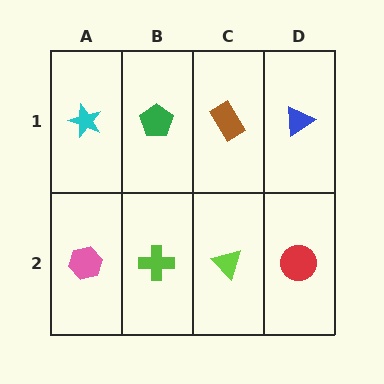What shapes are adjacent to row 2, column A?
A cyan star (row 1, column A), a lime cross (row 2, column B).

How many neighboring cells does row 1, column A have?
2.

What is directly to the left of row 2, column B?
A pink hexagon.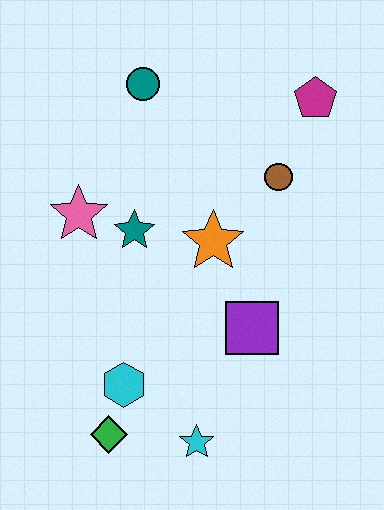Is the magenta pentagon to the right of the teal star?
Yes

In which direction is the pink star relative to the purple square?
The pink star is to the left of the purple square.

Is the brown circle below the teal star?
No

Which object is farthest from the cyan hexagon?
The magenta pentagon is farthest from the cyan hexagon.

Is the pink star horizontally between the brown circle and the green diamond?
No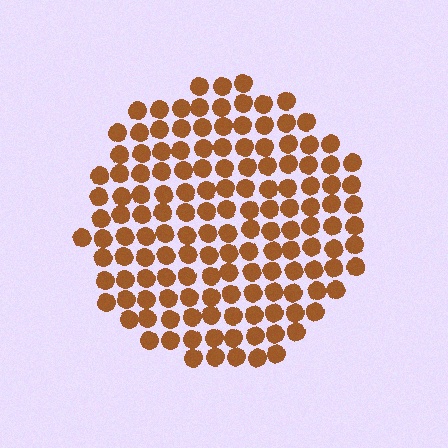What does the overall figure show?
The overall figure shows a circle.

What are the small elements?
The small elements are circles.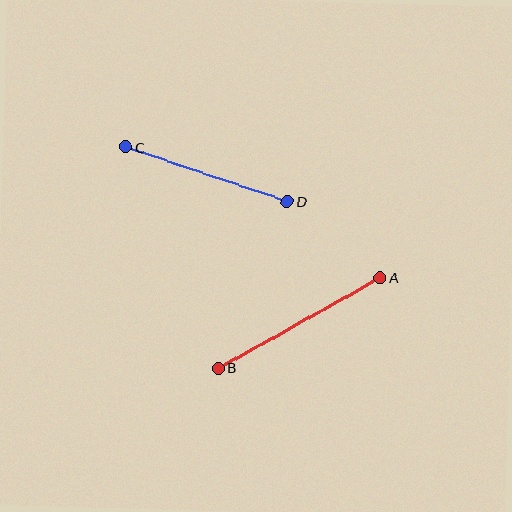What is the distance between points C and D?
The distance is approximately 171 pixels.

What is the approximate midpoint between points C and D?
The midpoint is at approximately (207, 174) pixels.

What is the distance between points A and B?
The distance is approximately 186 pixels.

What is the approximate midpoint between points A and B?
The midpoint is at approximately (299, 323) pixels.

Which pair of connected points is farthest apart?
Points A and B are farthest apart.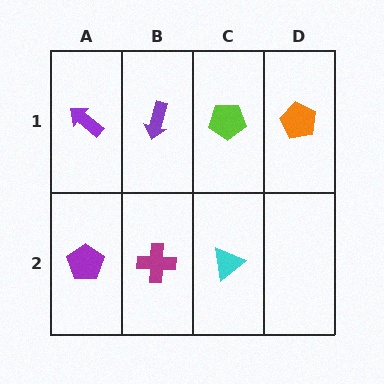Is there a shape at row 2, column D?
No, that cell is empty.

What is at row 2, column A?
A purple pentagon.